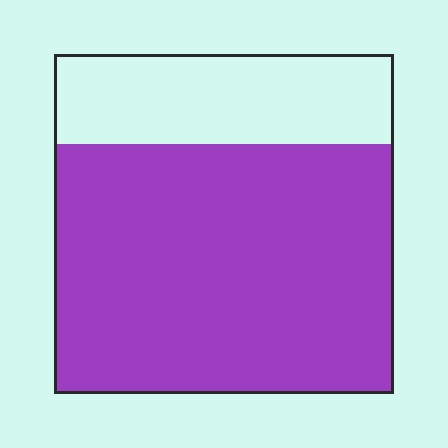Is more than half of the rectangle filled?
Yes.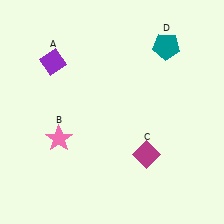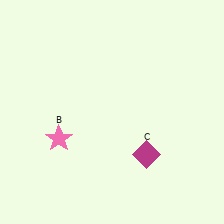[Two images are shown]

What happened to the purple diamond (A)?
The purple diamond (A) was removed in Image 2. It was in the top-left area of Image 1.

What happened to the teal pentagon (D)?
The teal pentagon (D) was removed in Image 2. It was in the top-right area of Image 1.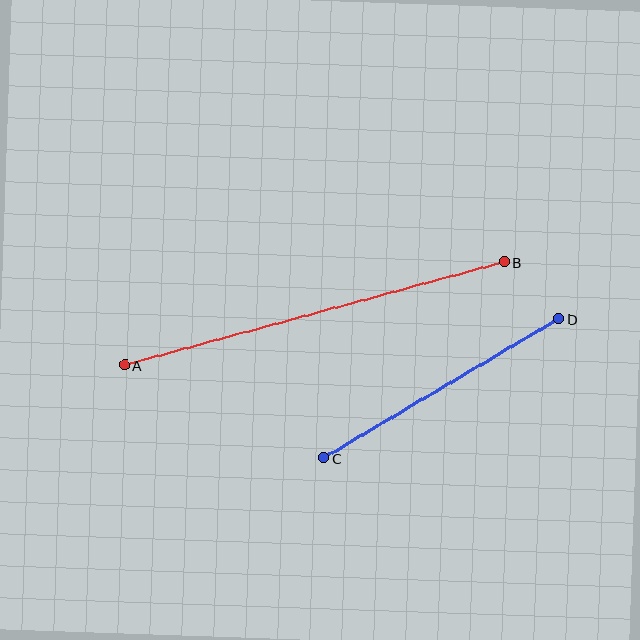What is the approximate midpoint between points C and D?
The midpoint is at approximately (442, 388) pixels.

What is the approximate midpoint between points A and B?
The midpoint is at approximately (314, 313) pixels.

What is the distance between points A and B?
The distance is approximately 393 pixels.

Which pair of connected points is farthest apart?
Points A and B are farthest apart.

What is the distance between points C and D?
The distance is approximately 273 pixels.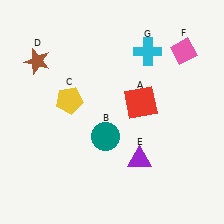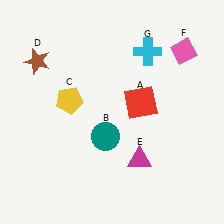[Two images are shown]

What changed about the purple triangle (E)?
In Image 1, E is purple. In Image 2, it changed to magenta.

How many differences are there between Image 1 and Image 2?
There is 1 difference between the two images.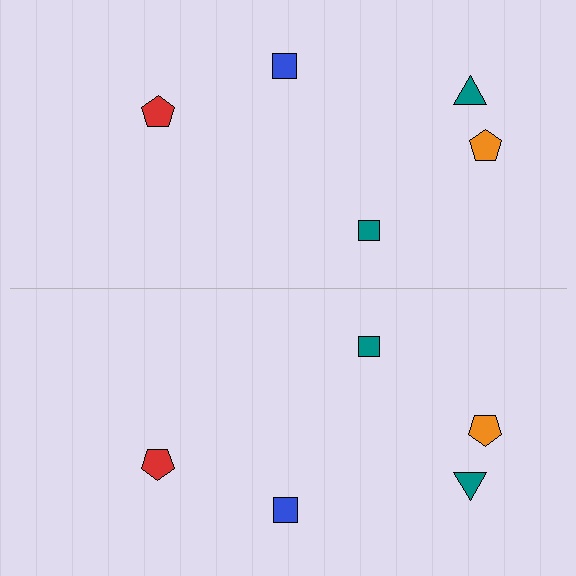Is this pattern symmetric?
Yes, this pattern has bilateral (reflection) symmetry.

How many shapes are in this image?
There are 10 shapes in this image.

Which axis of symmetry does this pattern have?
The pattern has a horizontal axis of symmetry running through the center of the image.